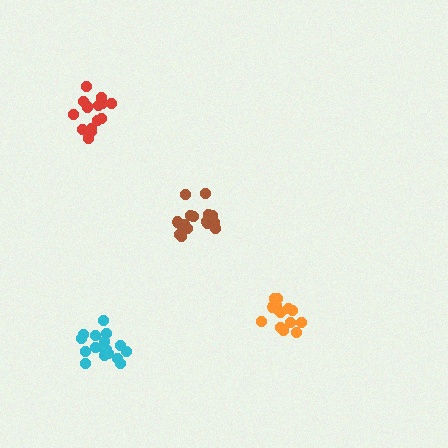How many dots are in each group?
Group 1: 14 dots, Group 2: 16 dots, Group 3: 18 dots, Group 4: 16 dots (64 total).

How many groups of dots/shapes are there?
There are 4 groups.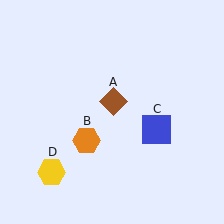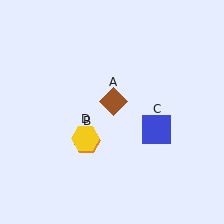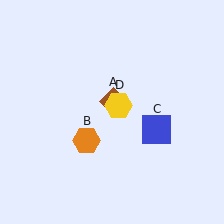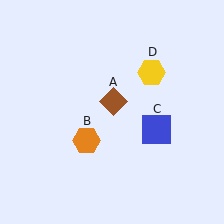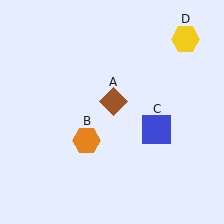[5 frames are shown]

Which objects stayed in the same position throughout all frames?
Brown diamond (object A) and orange hexagon (object B) and blue square (object C) remained stationary.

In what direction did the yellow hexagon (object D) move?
The yellow hexagon (object D) moved up and to the right.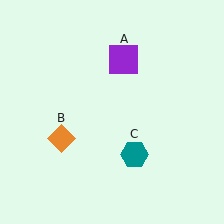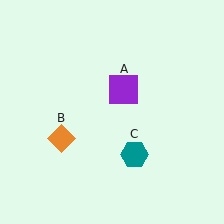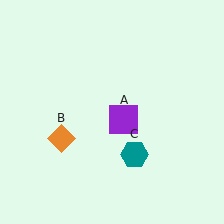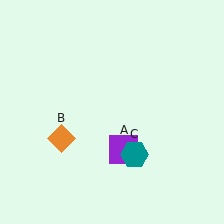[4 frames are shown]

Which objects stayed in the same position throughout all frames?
Orange diamond (object B) and teal hexagon (object C) remained stationary.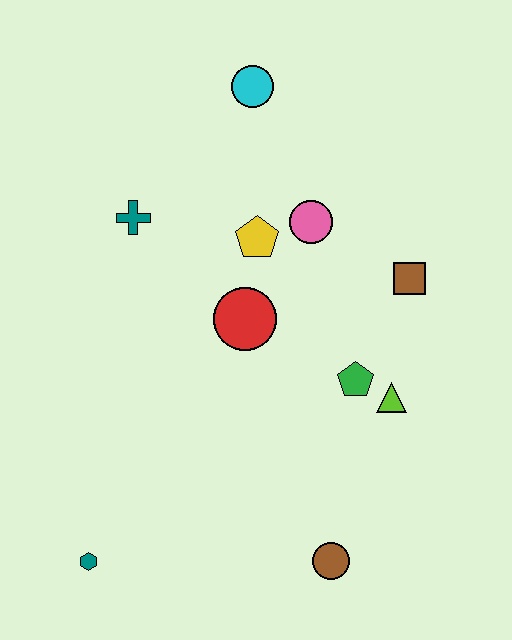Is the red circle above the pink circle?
No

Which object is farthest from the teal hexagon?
The cyan circle is farthest from the teal hexagon.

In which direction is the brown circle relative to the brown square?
The brown circle is below the brown square.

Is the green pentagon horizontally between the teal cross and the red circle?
No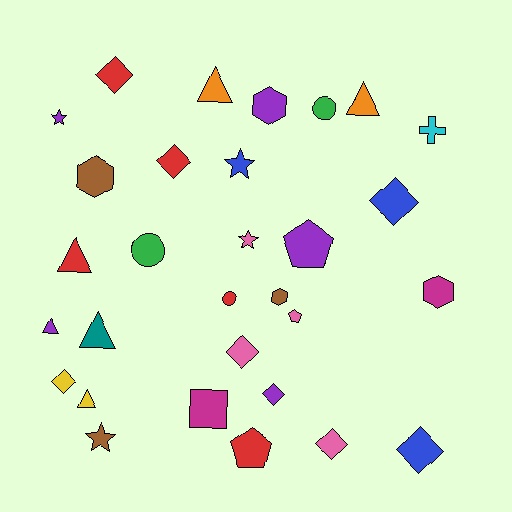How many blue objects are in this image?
There are 3 blue objects.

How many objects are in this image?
There are 30 objects.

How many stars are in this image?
There are 4 stars.